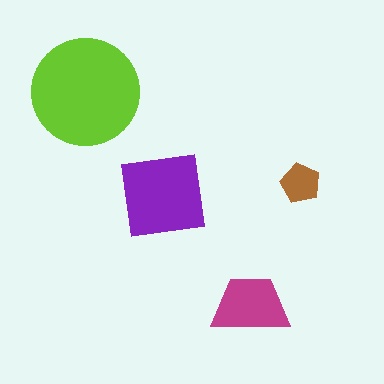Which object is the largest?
The lime circle.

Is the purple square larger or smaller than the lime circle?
Smaller.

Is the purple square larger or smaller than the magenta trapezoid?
Larger.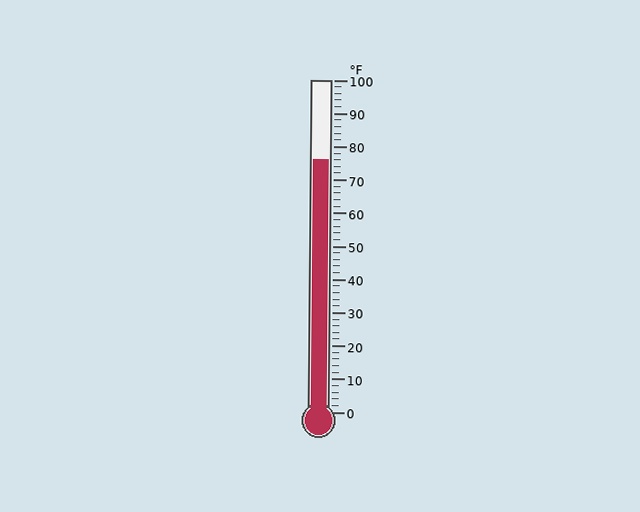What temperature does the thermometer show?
The thermometer shows approximately 76°F.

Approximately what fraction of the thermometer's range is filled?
The thermometer is filled to approximately 75% of its range.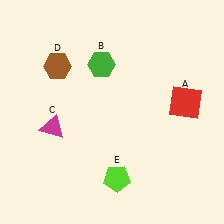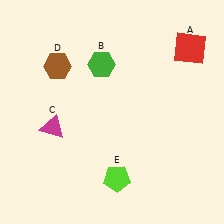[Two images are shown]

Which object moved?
The red square (A) moved up.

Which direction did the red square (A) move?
The red square (A) moved up.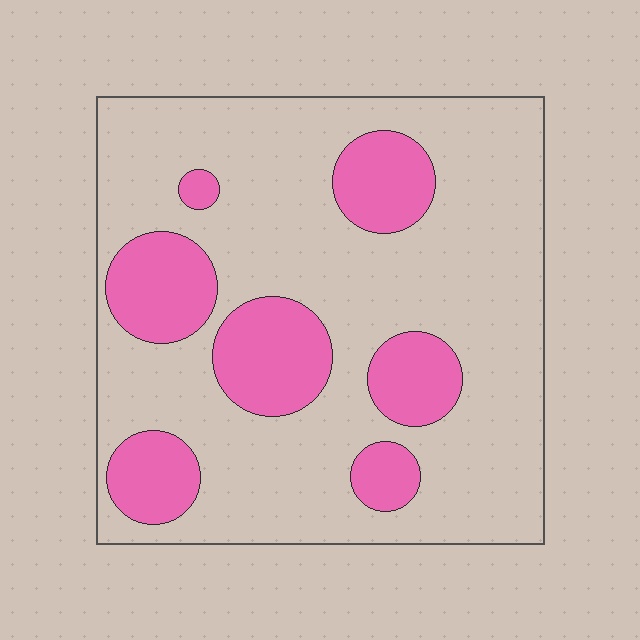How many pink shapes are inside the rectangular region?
7.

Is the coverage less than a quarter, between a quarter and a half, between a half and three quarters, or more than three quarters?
Less than a quarter.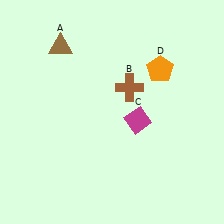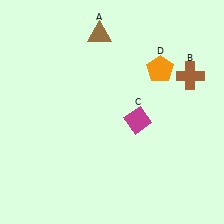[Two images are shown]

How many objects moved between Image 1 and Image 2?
2 objects moved between the two images.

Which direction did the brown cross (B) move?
The brown cross (B) moved right.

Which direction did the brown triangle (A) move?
The brown triangle (A) moved right.